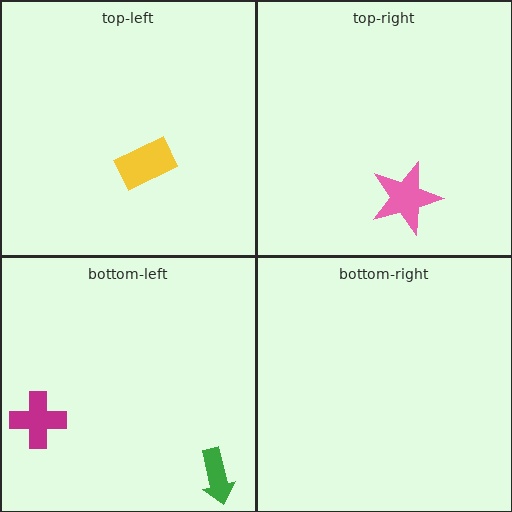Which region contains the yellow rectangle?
The top-left region.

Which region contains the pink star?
The top-right region.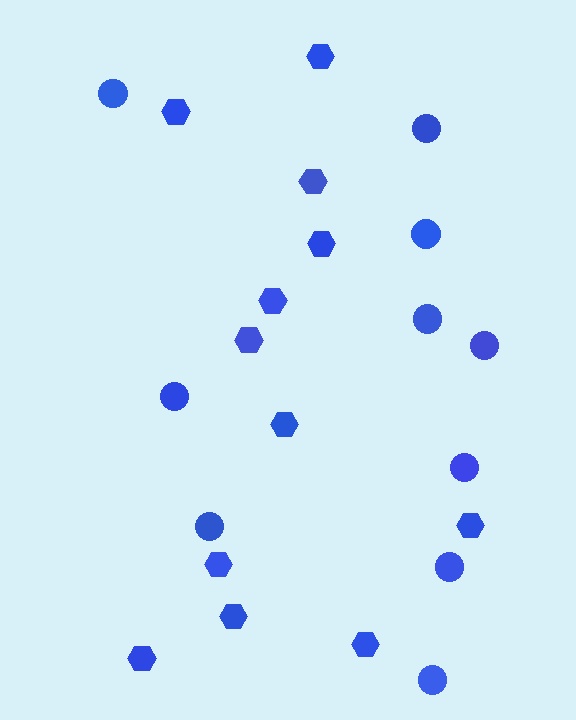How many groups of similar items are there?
There are 2 groups: one group of circles (10) and one group of hexagons (12).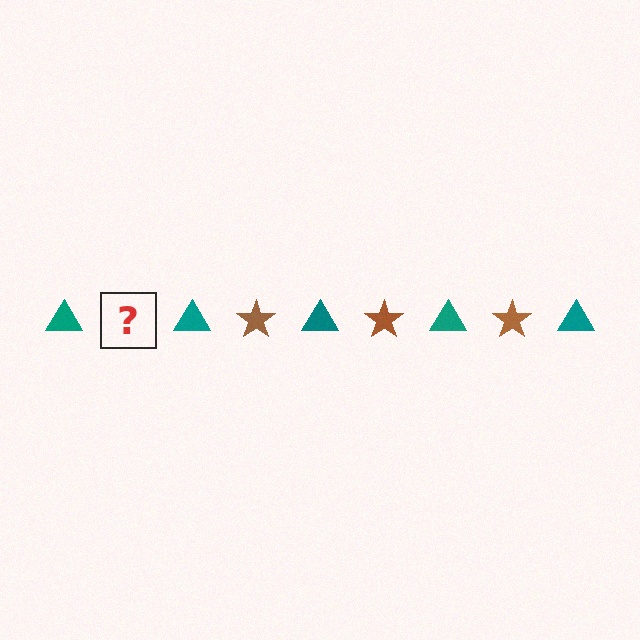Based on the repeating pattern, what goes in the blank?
The blank should be a brown star.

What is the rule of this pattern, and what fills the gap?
The rule is that the pattern alternates between teal triangle and brown star. The gap should be filled with a brown star.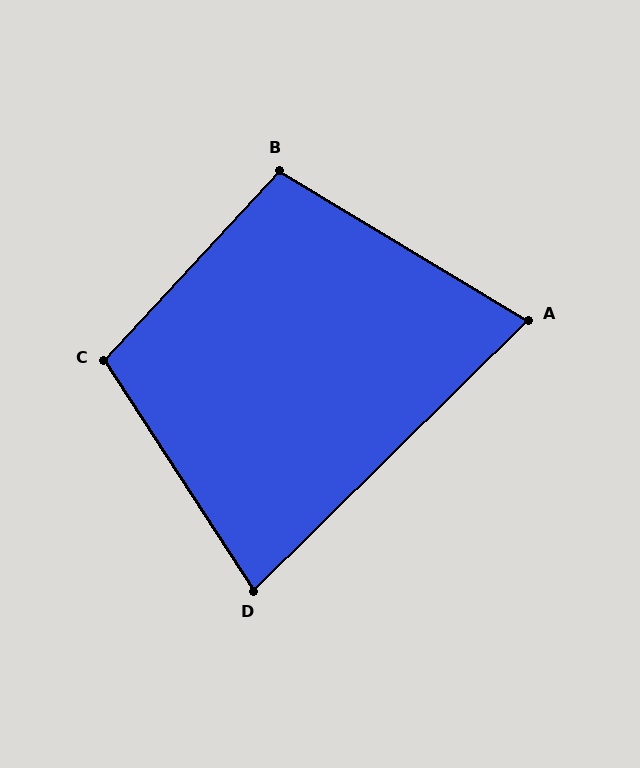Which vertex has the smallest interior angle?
A, at approximately 76 degrees.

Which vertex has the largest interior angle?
C, at approximately 104 degrees.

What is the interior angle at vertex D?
Approximately 78 degrees (acute).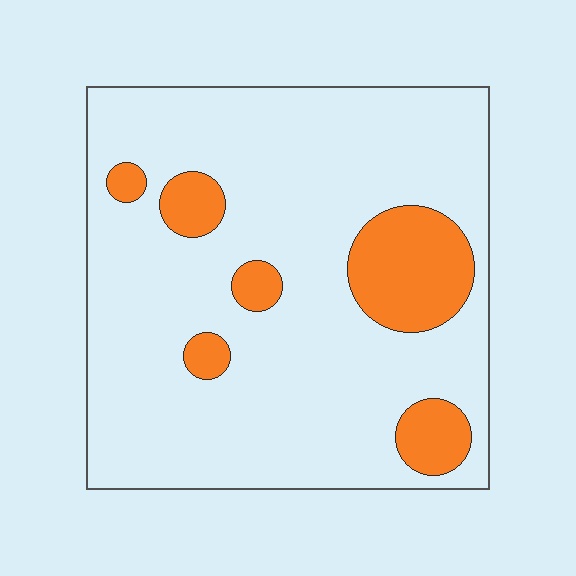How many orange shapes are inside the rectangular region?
6.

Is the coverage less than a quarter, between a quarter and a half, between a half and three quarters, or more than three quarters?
Less than a quarter.